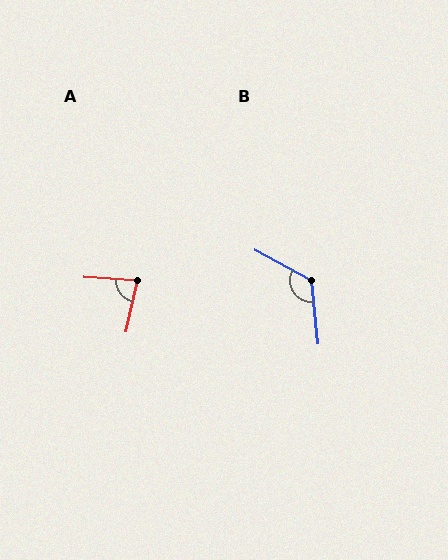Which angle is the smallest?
A, at approximately 81 degrees.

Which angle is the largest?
B, at approximately 124 degrees.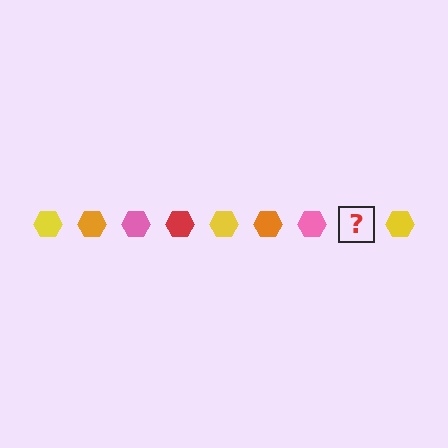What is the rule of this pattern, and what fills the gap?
The rule is that the pattern cycles through yellow, orange, pink, red hexagons. The gap should be filled with a red hexagon.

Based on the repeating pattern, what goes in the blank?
The blank should be a red hexagon.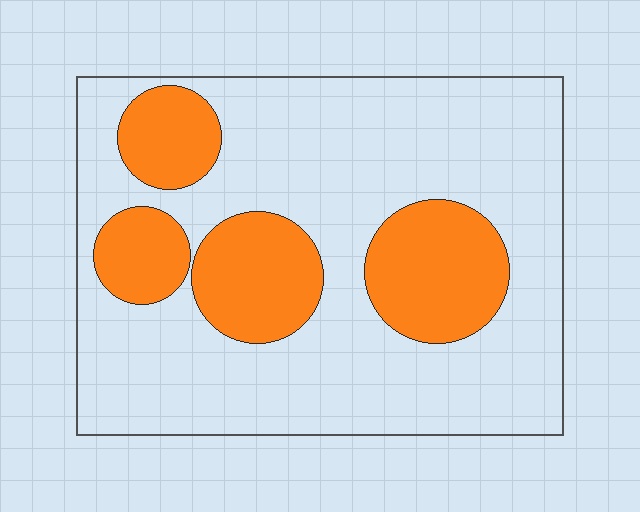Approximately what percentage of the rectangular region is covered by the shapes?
Approximately 25%.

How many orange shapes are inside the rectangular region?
4.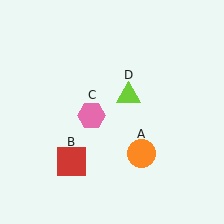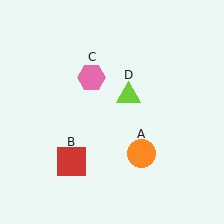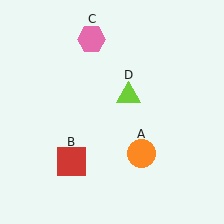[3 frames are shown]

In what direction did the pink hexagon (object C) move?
The pink hexagon (object C) moved up.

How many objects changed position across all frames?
1 object changed position: pink hexagon (object C).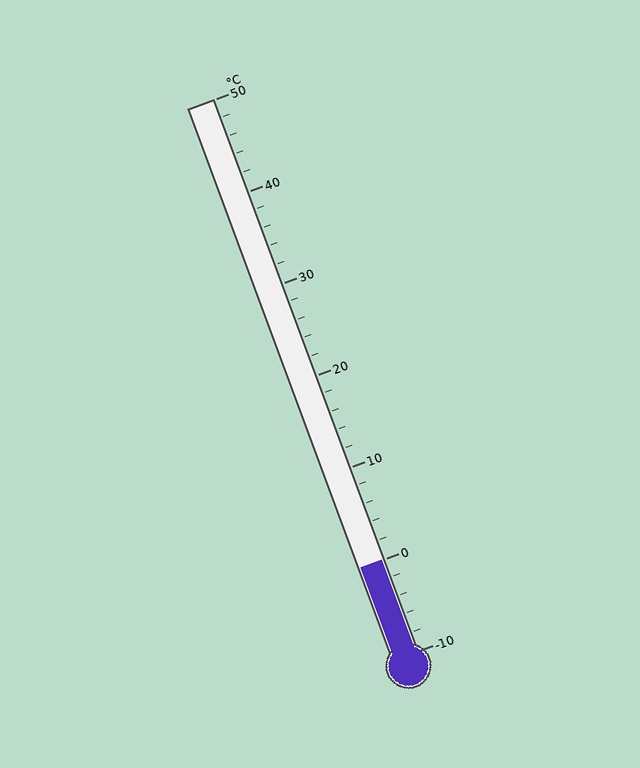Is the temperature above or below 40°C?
The temperature is below 40°C.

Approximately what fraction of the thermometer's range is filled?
The thermometer is filled to approximately 15% of its range.